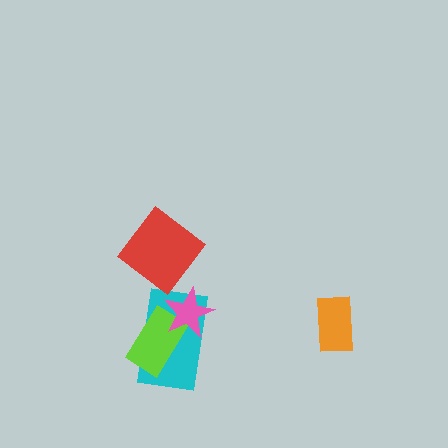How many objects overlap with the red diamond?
0 objects overlap with the red diamond.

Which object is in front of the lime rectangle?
The pink star is in front of the lime rectangle.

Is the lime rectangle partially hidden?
Yes, it is partially covered by another shape.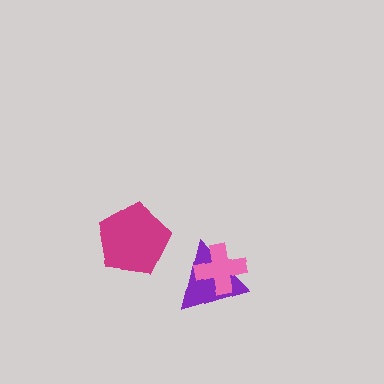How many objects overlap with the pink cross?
1 object overlaps with the pink cross.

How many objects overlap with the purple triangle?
1 object overlaps with the purple triangle.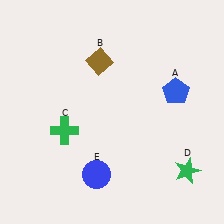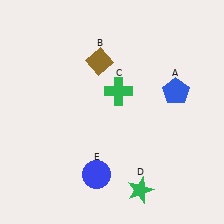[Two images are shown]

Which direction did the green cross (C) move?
The green cross (C) moved right.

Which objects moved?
The objects that moved are: the green cross (C), the green star (D).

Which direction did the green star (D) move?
The green star (D) moved left.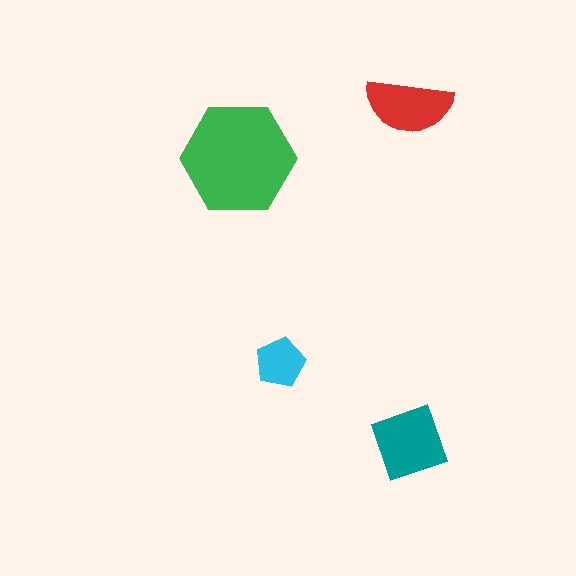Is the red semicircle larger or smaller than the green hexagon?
Smaller.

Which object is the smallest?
The cyan pentagon.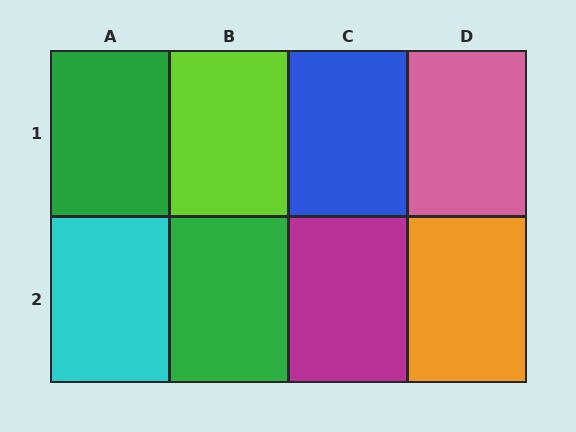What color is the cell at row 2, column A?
Cyan.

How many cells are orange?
1 cell is orange.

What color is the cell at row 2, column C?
Magenta.